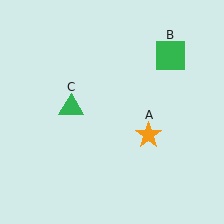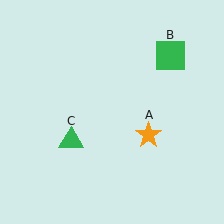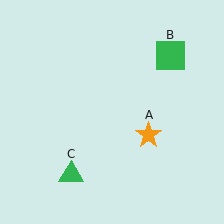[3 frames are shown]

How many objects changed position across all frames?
1 object changed position: green triangle (object C).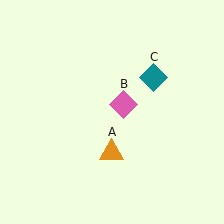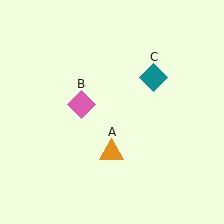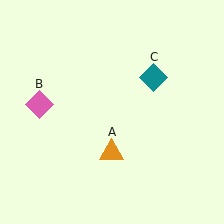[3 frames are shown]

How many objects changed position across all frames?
1 object changed position: pink diamond (object B).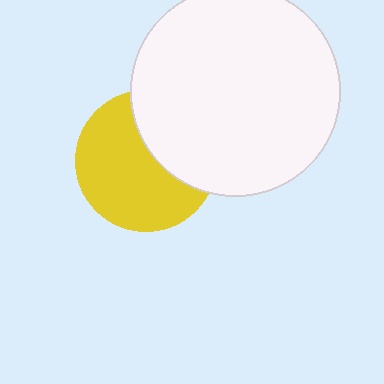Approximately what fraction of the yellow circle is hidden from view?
Roughly 36% of the yellow circle is hidden behind the white circle.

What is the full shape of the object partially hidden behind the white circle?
The partially hidden object is a yellow circle.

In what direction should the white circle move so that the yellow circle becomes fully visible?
The white circle should move right. That is the shortest direction to clear the overlap and leave the yellow circle fully visible.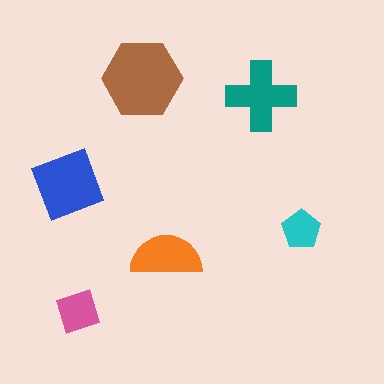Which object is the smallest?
The cyan pentagon.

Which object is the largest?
The brown hexagon.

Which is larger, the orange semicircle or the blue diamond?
The blue diamond.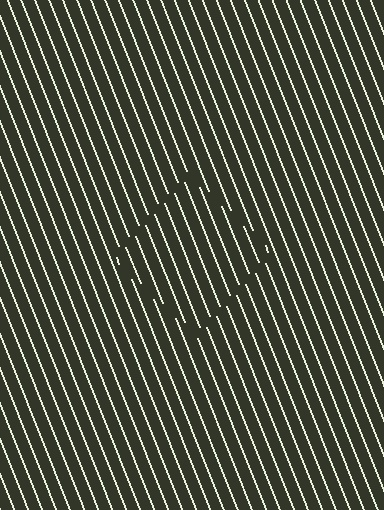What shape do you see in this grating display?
An illusory square. The interior of the shape contains the same grating, shifted by half a period — the contour is defined by the phase discontinuity where line-ends from the inner and outer gratings abut.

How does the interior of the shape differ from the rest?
The interior of the shape contains the same grating, shifted by half a period — the contour is defined by the phase discontinuity where line-ends from the inner and outer gratings abut.